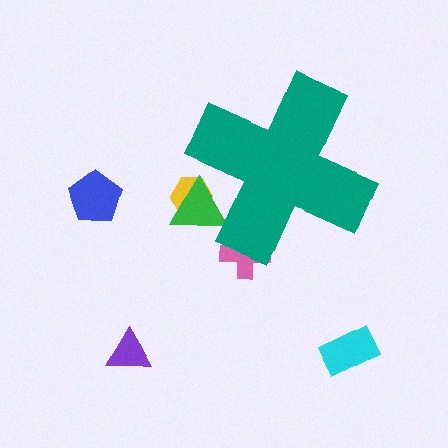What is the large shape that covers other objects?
A teal cross.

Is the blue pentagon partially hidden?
No, the blue pentagon is fully visible.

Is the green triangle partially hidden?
Yes, the green triangle is partially hidden behind the teal cross.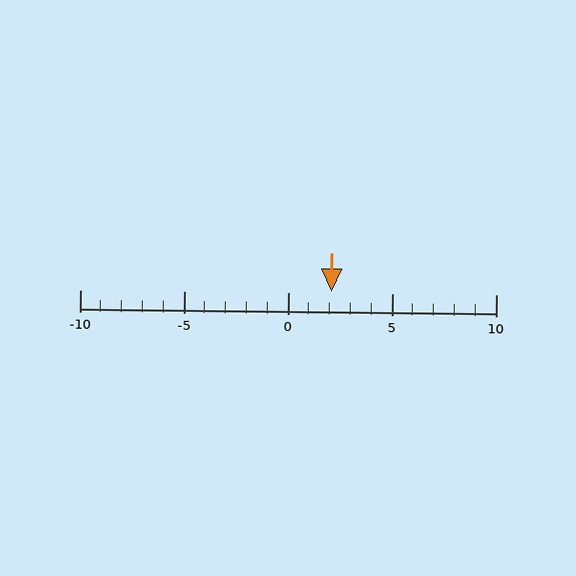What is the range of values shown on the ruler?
The ruler shows values from -10 to 10.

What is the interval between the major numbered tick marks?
The major tick marks are spaced 5 units apart.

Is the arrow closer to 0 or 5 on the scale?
The arrow is closer to 0.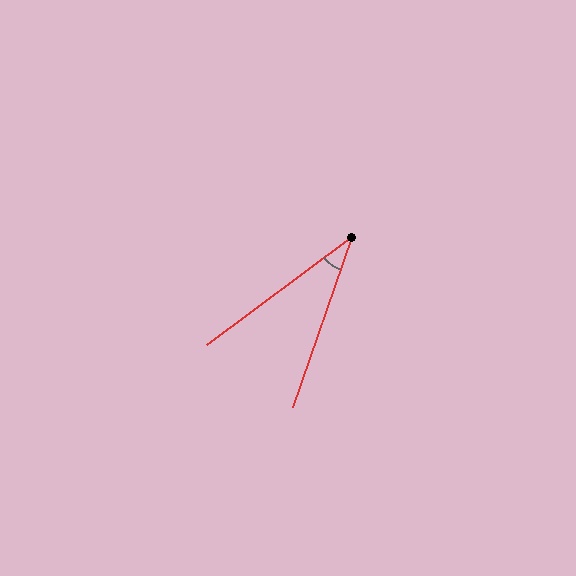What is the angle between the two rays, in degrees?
Approximately 34 degrees.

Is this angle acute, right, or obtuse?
It is acute.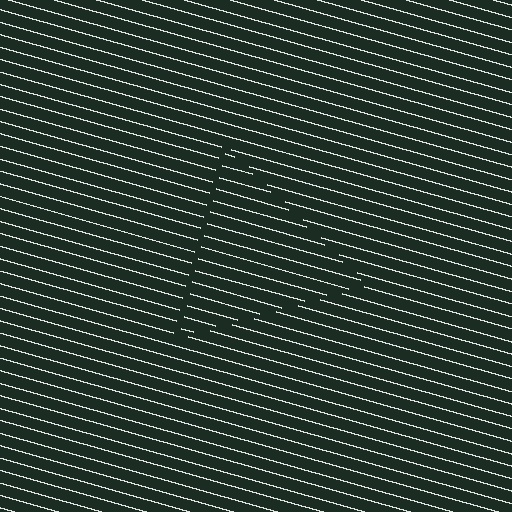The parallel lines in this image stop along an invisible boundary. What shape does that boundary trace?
An illusory triangle. The interior of the shape contains the same grating, shifted by half a period — the contour is defined by the phase discontinuity where line-ends from the inner and outer gratings abut.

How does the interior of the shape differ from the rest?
The interior of the shape contains the same grating, shifted by half a period — the contour is defined by the phase discontinuity where line-ends from the inner and outer gratings abut.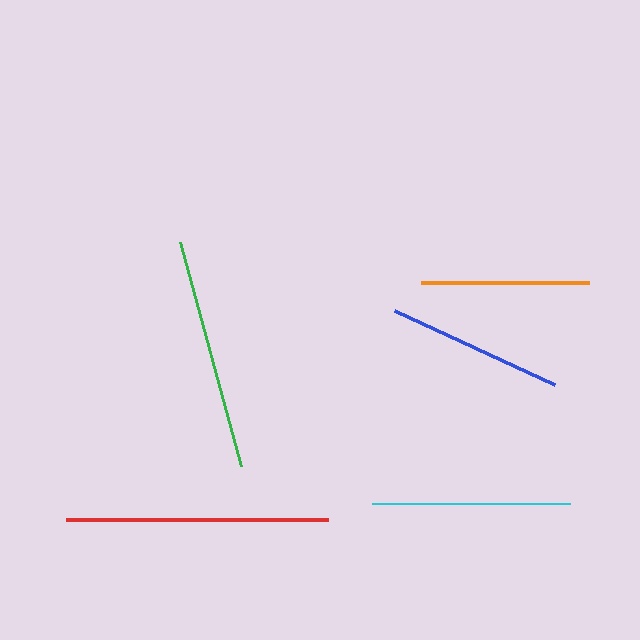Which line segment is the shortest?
The orange line is the shortest at approximately 169 pixels.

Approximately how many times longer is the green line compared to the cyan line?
The green line is approximately 1.2 times the length of the cyan line.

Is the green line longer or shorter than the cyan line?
The green line is longer than the cyan line.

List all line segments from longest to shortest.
From longest to shortest: red, green, cyan, blue, orange.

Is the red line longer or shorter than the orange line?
The red line is longer than the orange line.